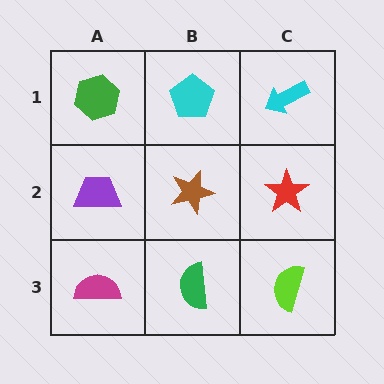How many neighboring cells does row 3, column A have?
2.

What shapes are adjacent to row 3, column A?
A purple trapezoid (row 2, column A), a green semicircle (row 3, column B).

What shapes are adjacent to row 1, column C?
A red star (row 2, column C), a cyan pentagon (row 1, column B).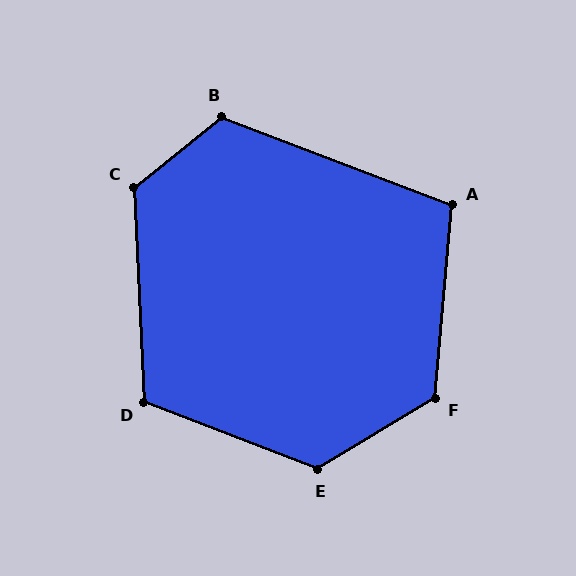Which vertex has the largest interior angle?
E, at approximately 128 degrees.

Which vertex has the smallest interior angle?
A, at approximately 106 degrees.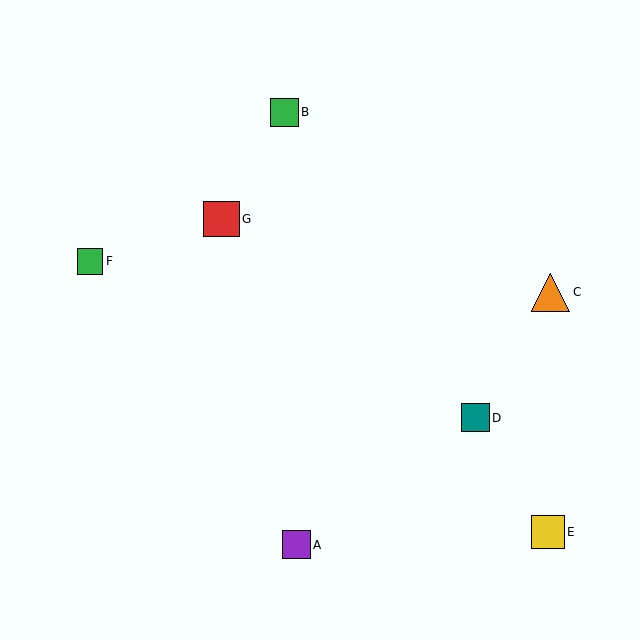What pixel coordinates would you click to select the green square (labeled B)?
Click at (285, 112) to select the green square B.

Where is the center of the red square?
The center of the red square is at (221, 219).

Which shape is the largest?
The orange triangle (labeled C) is the largest.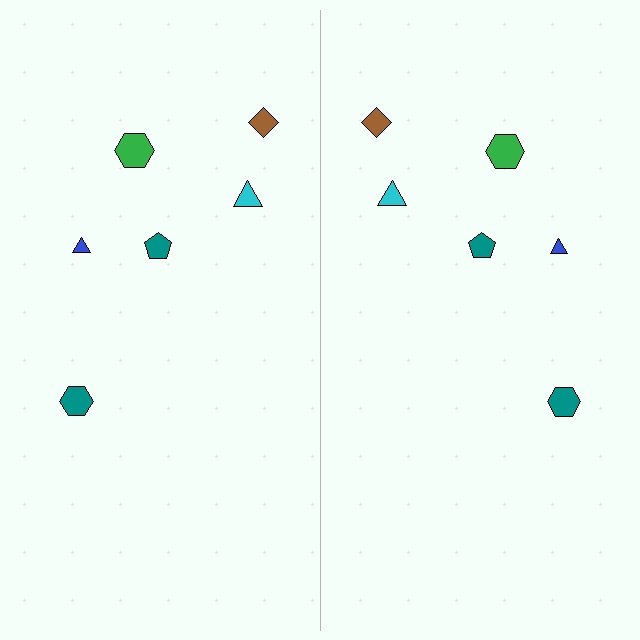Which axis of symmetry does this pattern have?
The pattern has a vertical axis of symmetry running through the center of the image.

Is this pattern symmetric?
Yes, this pattern has bilateral (reflection) symmetry.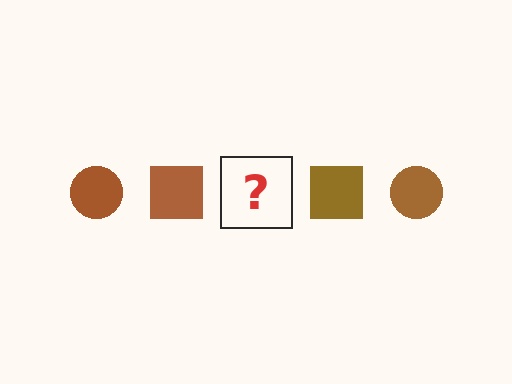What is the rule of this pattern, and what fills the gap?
The rule is that the pattern cycles through circle, square shapes in brown. The gap should be filled with a brown circle.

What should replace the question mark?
The question mark should be replaced with a brown circle.